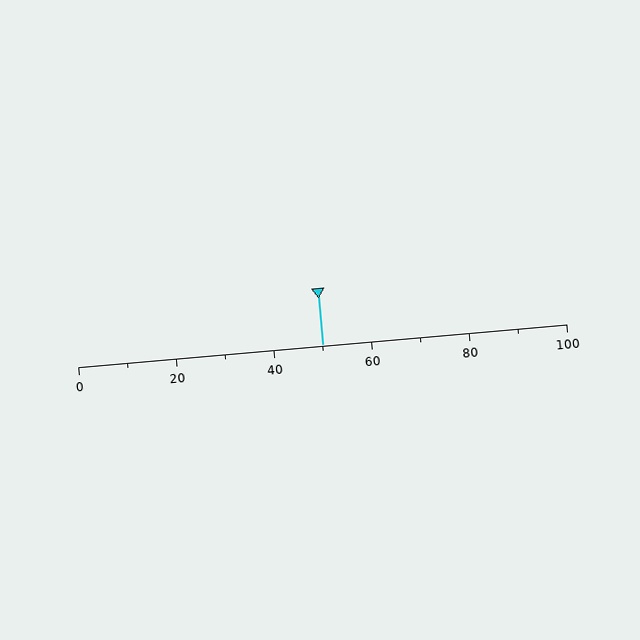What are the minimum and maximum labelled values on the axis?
The axis runs from 0 to 100.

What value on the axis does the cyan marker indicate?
The marker indicates approximately 50.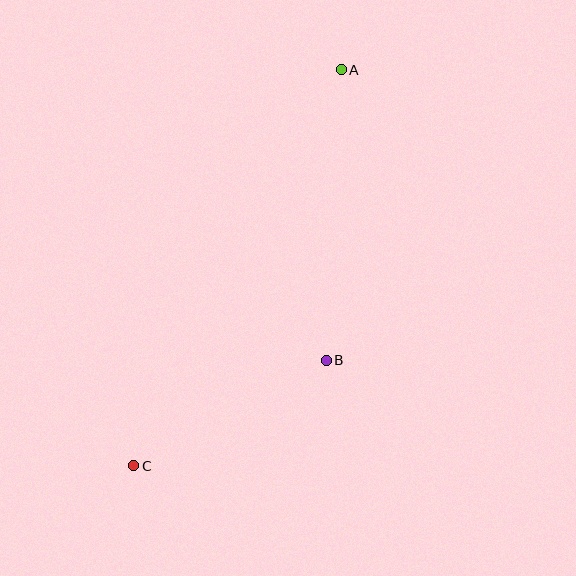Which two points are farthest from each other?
Points A and C are farthest from each other.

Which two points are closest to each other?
Points B and C are closest to each other.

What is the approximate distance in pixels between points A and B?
The distance between A and B is approximately 291 pixels.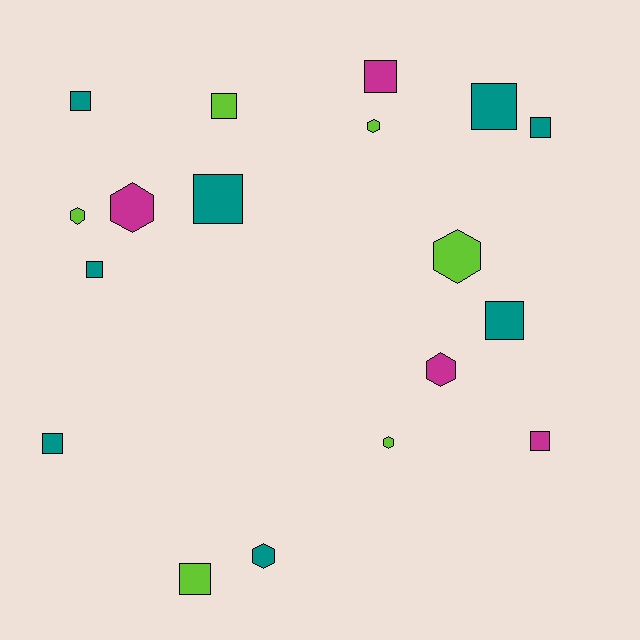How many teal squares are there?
There are 7 teal squares.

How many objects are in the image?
There are 18 objects.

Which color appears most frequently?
Teal, with 8 objects.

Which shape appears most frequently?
Square, with 11 objects.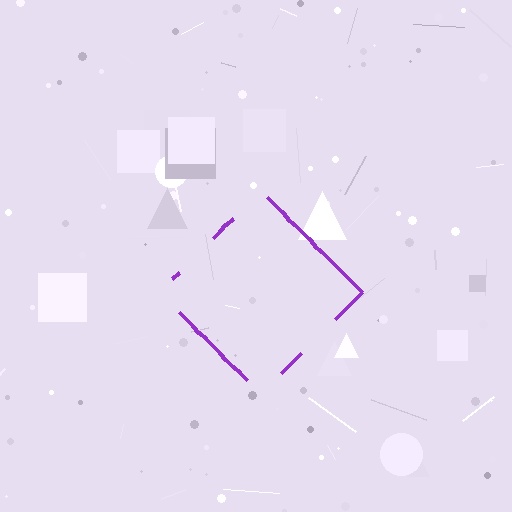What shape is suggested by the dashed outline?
The dashed outline suggests a diamond.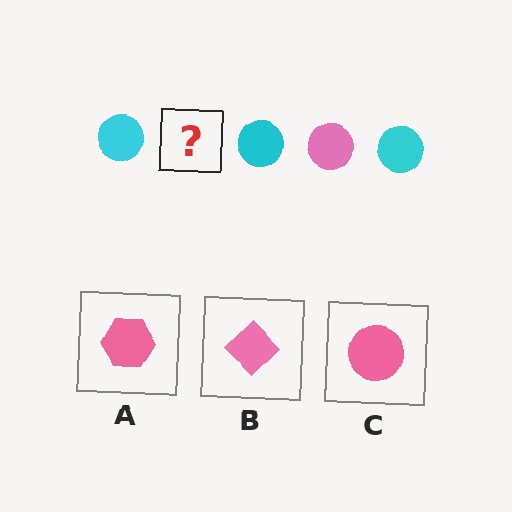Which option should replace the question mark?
Option C.